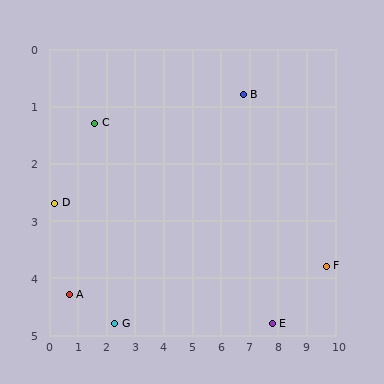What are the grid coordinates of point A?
Point A is at approximately (0.7, 4.3).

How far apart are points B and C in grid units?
Points B and C are about 5.2 grid units apart.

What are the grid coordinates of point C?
Point C is at approximately (1.6, 1.3).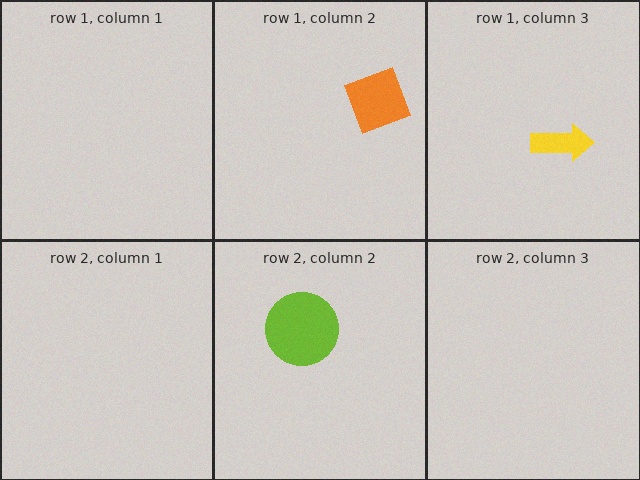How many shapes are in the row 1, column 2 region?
1.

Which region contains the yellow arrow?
The row 1, column 3 region.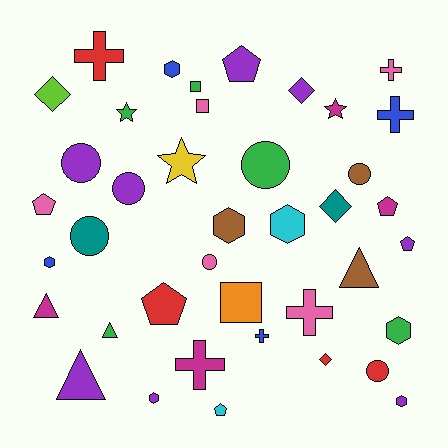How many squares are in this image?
There are 3 squares.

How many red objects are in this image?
There are 4 red objects.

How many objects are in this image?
There are 40 objects.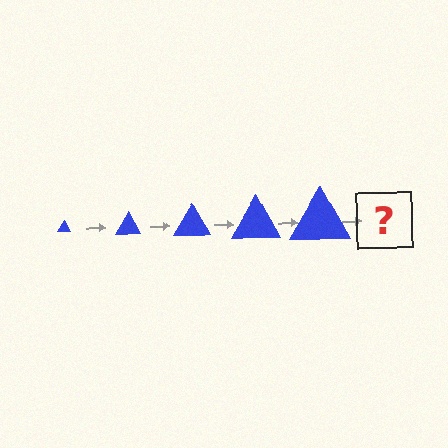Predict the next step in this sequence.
The next step is a blue triangle, larger than the previous one.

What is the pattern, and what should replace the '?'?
The pattern is that the triangle gets progressively larger each step. The '?' should be a blue triangle, larger than the previous one.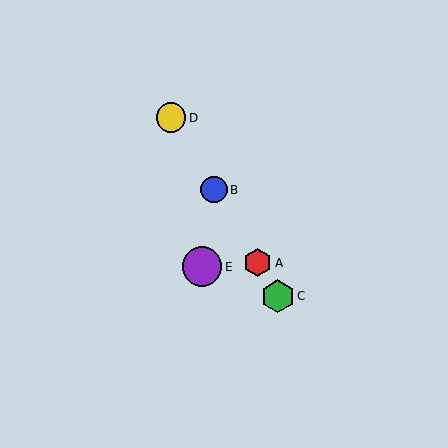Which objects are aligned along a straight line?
Objects A, B, C, D are aligned along a straight line.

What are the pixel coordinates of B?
Object B is at (214, 190).